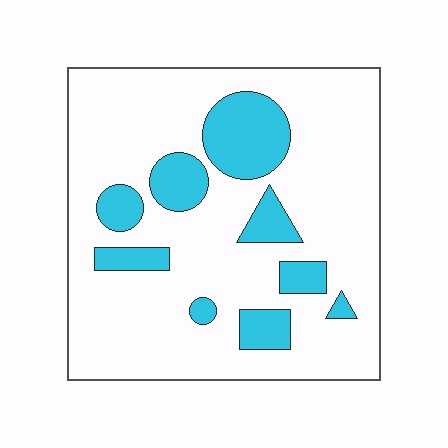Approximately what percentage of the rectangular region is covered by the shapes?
Approximately 20%.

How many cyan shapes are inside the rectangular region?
9.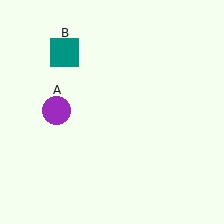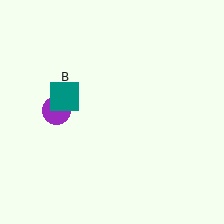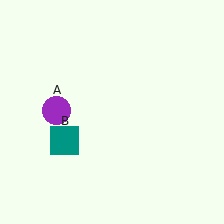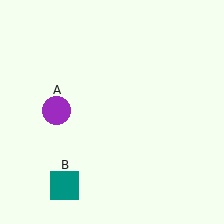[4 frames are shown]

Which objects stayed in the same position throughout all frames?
Purple circle (object A) remained stationary.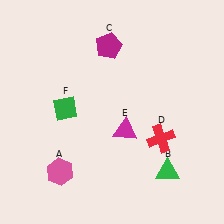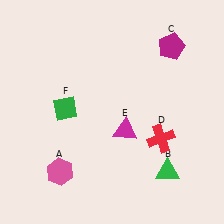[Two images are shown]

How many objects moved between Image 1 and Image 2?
1 object moved between the two images.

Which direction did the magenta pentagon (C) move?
The magenta pentagon (C) moved right.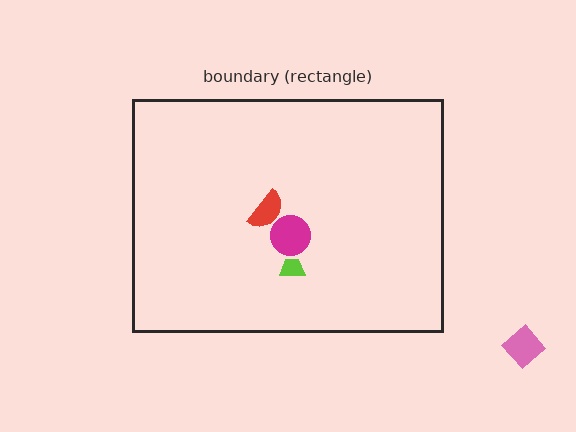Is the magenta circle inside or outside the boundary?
Inside.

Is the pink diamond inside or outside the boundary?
Outside.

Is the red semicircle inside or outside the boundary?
Inside.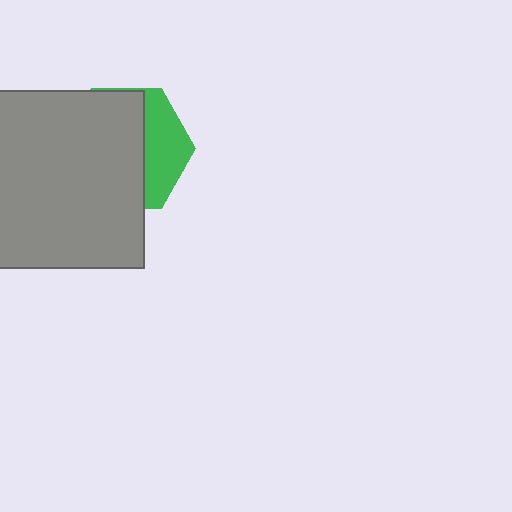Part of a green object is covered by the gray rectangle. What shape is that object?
It is a hexagon.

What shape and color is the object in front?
The object in front is a gray rectangle.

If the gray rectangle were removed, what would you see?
You would see the complete green hexagon.